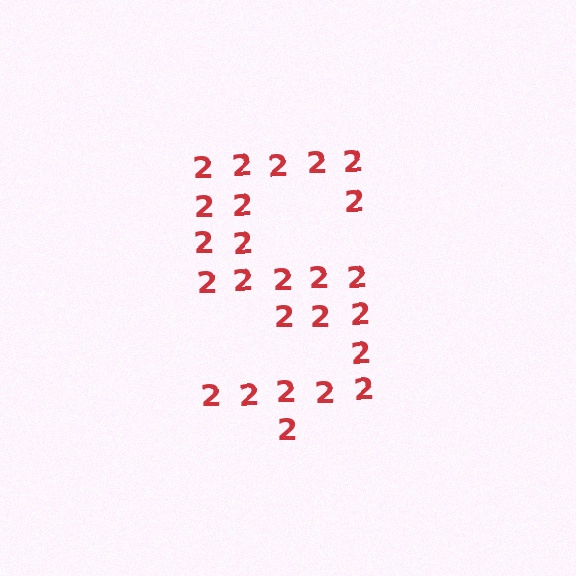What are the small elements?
The small elements are digit 2's.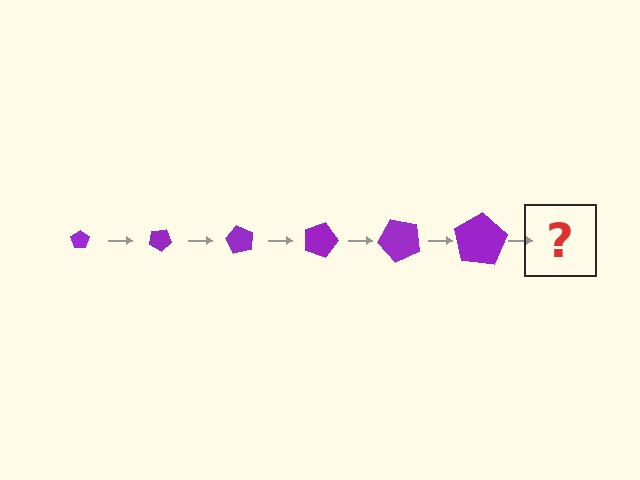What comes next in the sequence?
The next element should be a pentagon, larger than the previous one and rotated 180 degrees from the start.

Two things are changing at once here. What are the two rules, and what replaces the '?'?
The two rules are that the pentagon grows larger each step and it rotates 30 degrees each step. The '?' should be a pentagon, larger than the previous one and rotated 180 degrees from the start.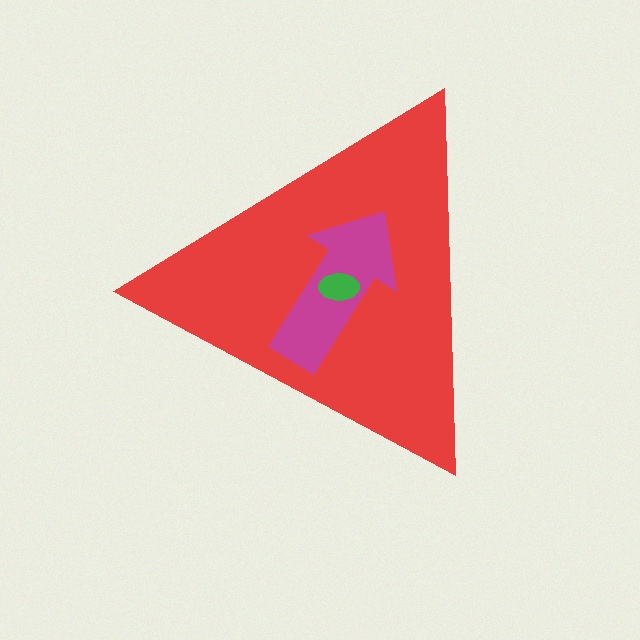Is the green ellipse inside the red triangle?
Yes.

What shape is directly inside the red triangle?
The magenta arrow.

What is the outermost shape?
The red triangle.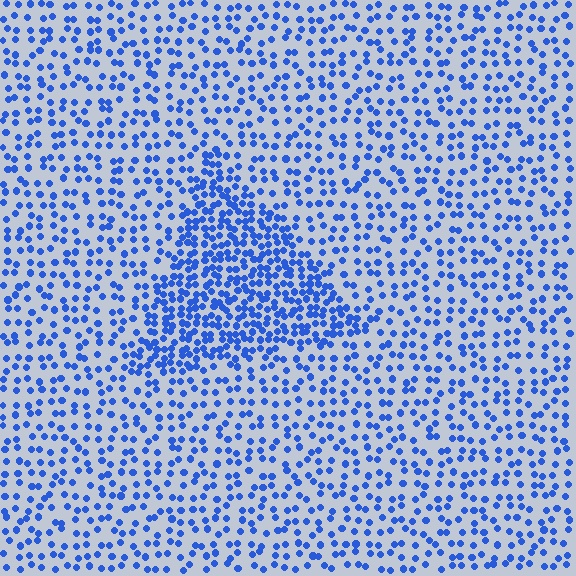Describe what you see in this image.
The image contains small blue elements arranged at two different densities. A triangle-shaped region is visible where the elements are more densely packed than the surrounding area.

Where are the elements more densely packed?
The elements are more densely packed inside the triangle boundary.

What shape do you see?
I see a triangle.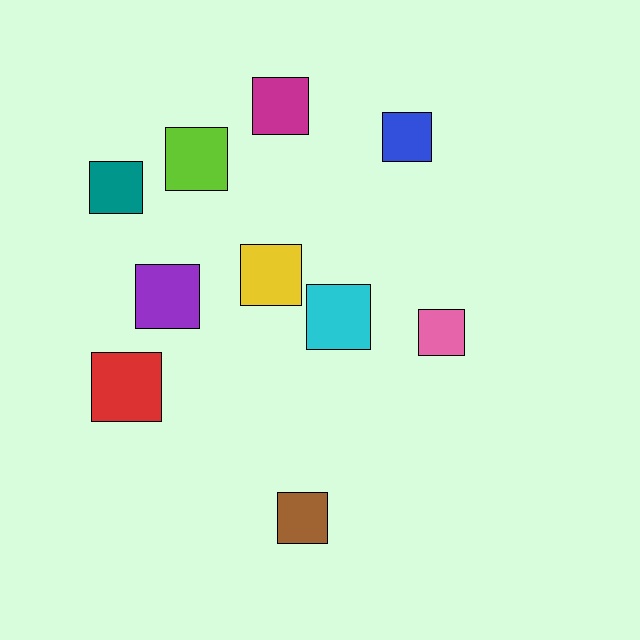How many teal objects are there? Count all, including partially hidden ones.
There is 1 teal object.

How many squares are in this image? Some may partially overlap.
There are 10 squares.